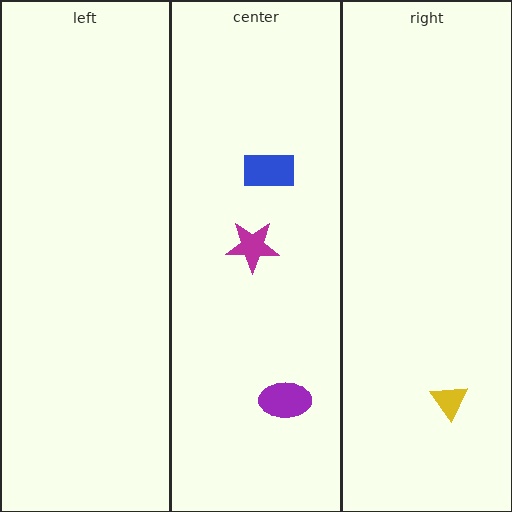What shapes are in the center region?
The magenta star, the blue rectangle, the purple ellipse.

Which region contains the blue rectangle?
The center region.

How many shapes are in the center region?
3.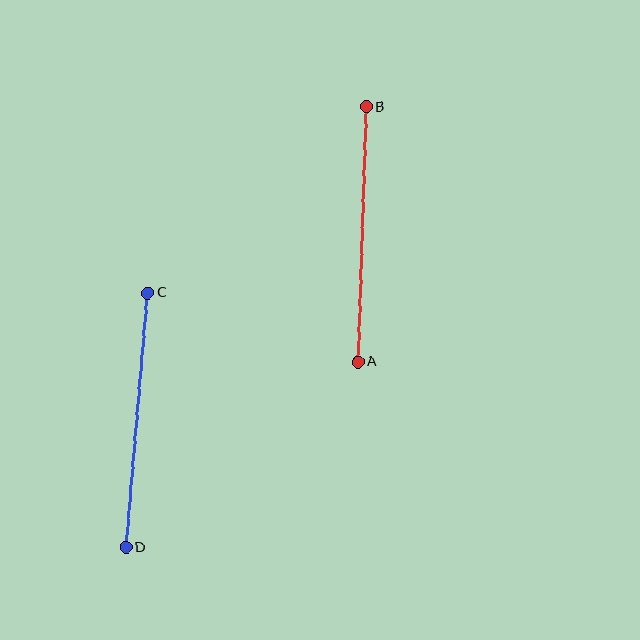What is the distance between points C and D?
The distance is approximately 255 pixels.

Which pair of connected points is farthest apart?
Points C and D are farthest apart.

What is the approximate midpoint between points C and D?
The midpoint is at approximately (137, 420) pixels.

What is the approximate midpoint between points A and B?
The midpoint is at approximately (362, 234) pixels.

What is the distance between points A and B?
The distance is approximately 255 pixels.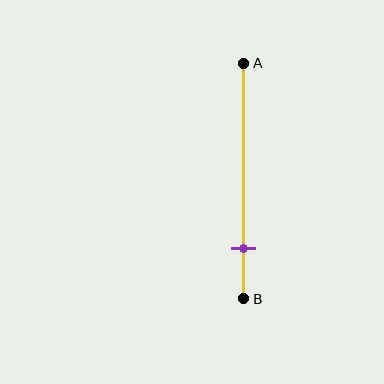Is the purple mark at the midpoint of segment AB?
No, the mark is at about 80% from A, not at the 50% midpoint.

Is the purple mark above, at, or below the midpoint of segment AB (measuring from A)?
The purple mark is below the midpoint of segment AB.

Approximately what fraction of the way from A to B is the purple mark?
The purple mark is approximately 80% of the way from A to B.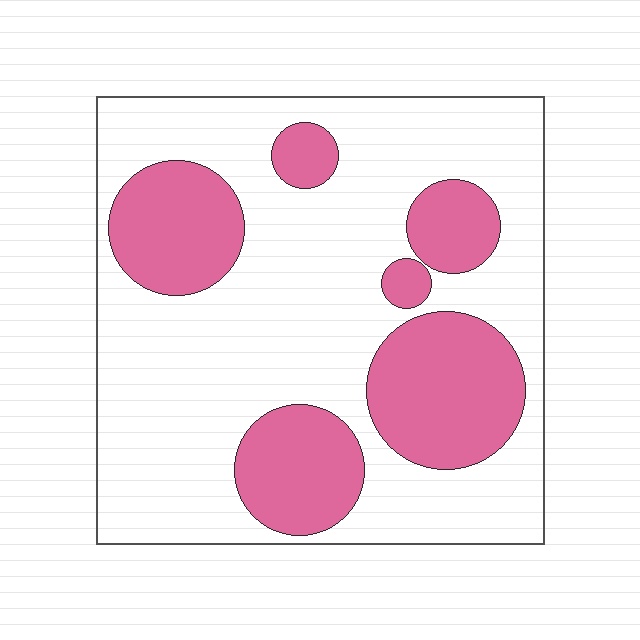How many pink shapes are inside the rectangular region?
6.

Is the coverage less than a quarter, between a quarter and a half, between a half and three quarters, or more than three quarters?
Between a quarter and a half.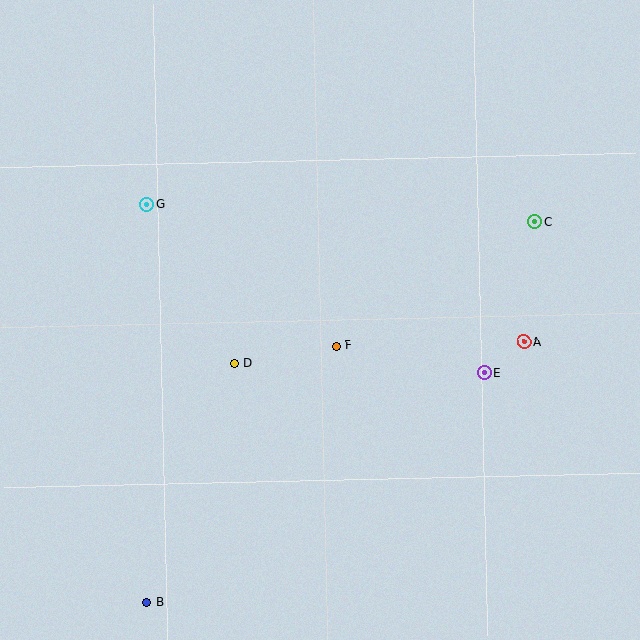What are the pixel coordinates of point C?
Point C is at (535, 222).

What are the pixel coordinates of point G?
Point G is at (147, 204).